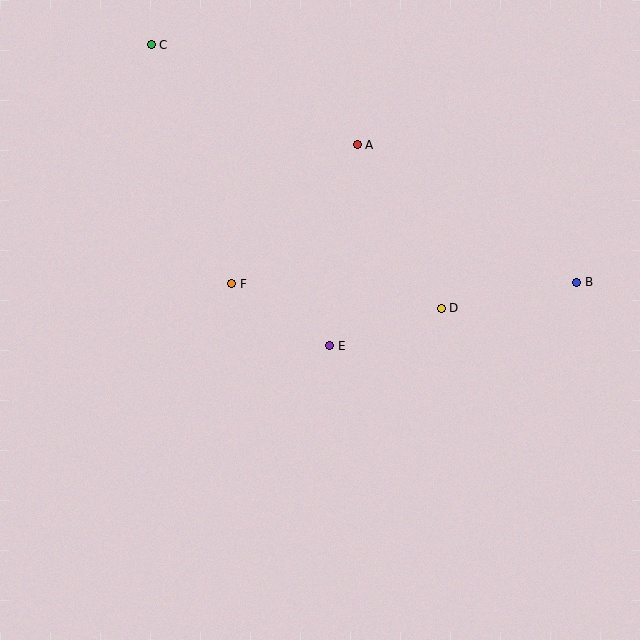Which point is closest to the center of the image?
Point E at (330, 346) is closest to the center.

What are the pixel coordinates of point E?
Point E is at (330, 346).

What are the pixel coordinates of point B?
Point B is at (577, 282).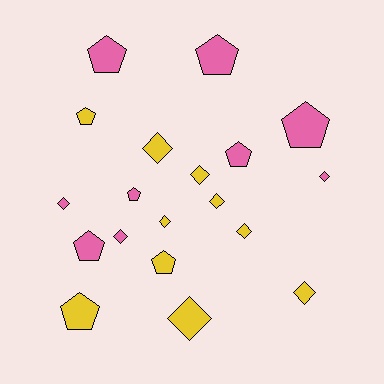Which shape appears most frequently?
Diamond, with 10 objects.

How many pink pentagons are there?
There are 6 pink pentagons.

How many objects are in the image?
There are 19 objects.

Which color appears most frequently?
Yellow, with 10 objects.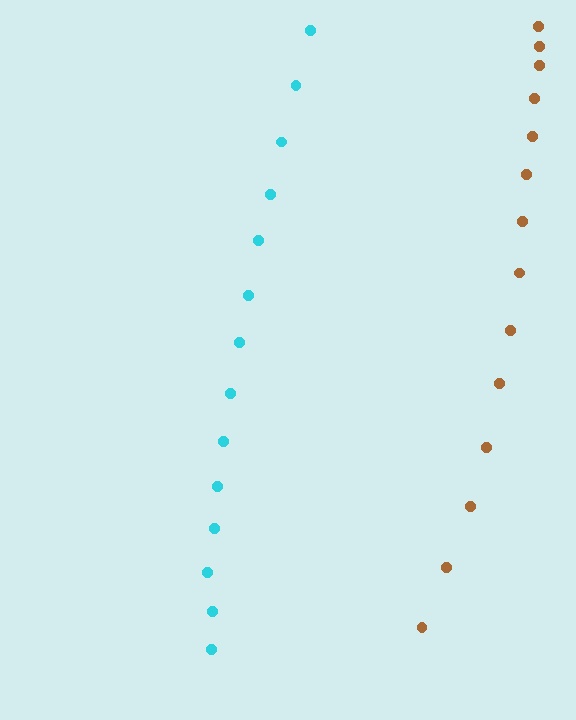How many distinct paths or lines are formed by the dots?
There are 2 distinct paths.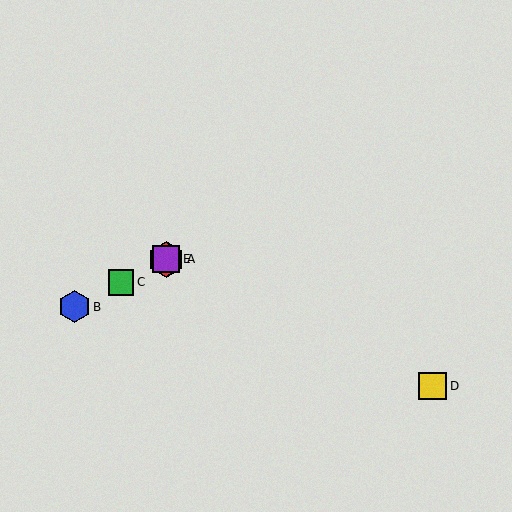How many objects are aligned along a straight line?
4 objects (A, B, C, E) are aligned along a straight line.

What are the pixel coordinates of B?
Object B is at (74, 307).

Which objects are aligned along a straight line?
Objects A, B, C, E are aligned along a straight line.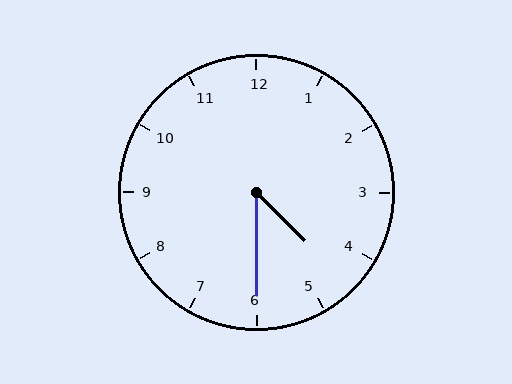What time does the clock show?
4:30.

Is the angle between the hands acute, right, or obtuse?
It is acute.